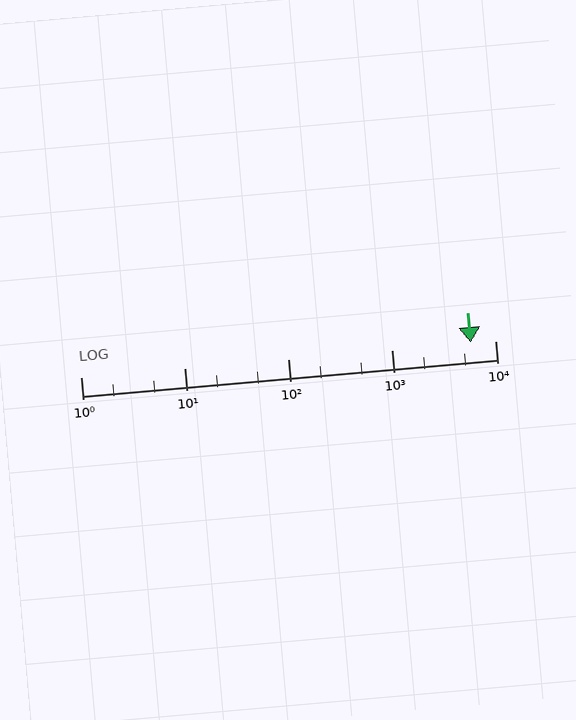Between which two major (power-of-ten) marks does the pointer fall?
The pointer is between 1000 and 10000.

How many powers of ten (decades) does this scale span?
The scale spans 4 decades, from 1 to 10000.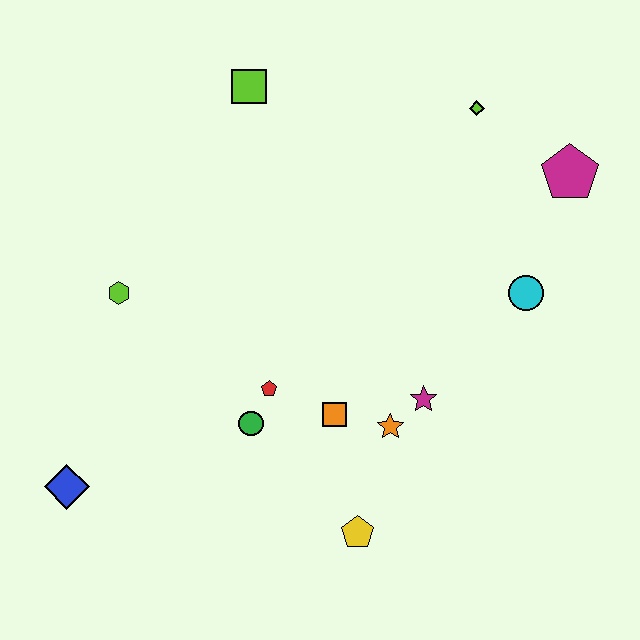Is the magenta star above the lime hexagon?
No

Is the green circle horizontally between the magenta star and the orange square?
No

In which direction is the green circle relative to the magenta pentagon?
The green circle is to the left of the magenta pentagon.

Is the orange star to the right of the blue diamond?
Yes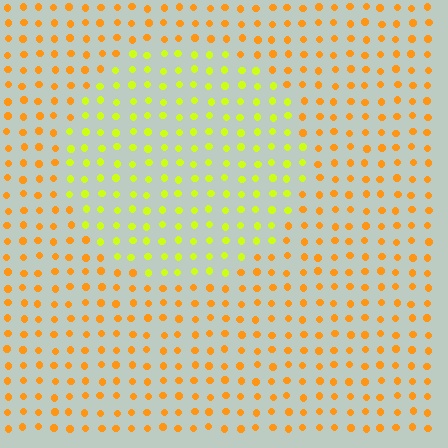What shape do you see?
I see a circle.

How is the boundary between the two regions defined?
The boundary is defined purely by a slight shift in hue (about 40 degrees). Spacing, size, and orientation are identical on both sides.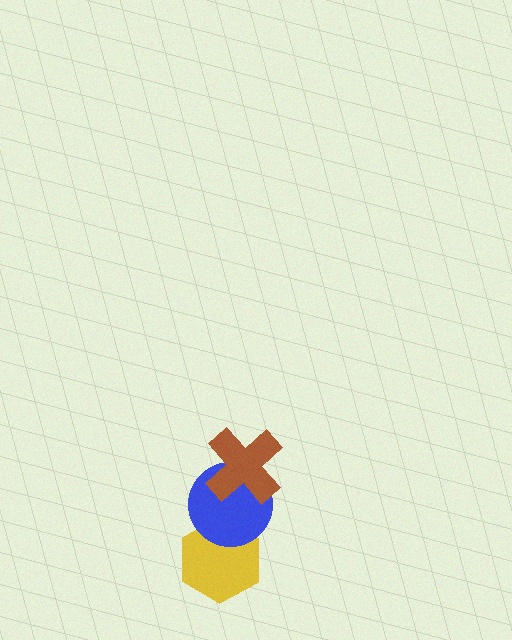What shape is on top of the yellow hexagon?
The blue circle is on top of the yellow hexagon.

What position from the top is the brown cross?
The brown cross is 1st from the top.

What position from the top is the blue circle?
The blue circle is 2nd from the top.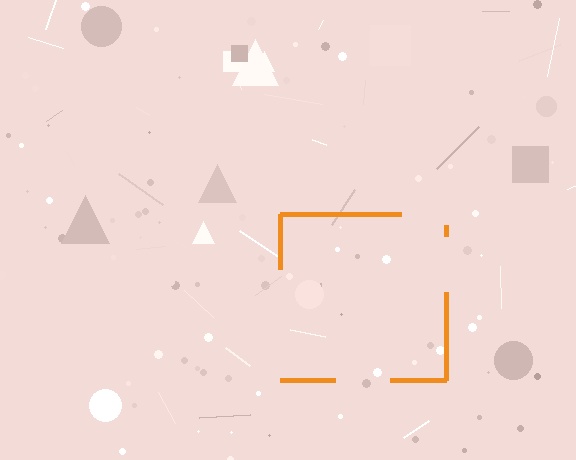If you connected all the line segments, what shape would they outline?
They would outline a square.